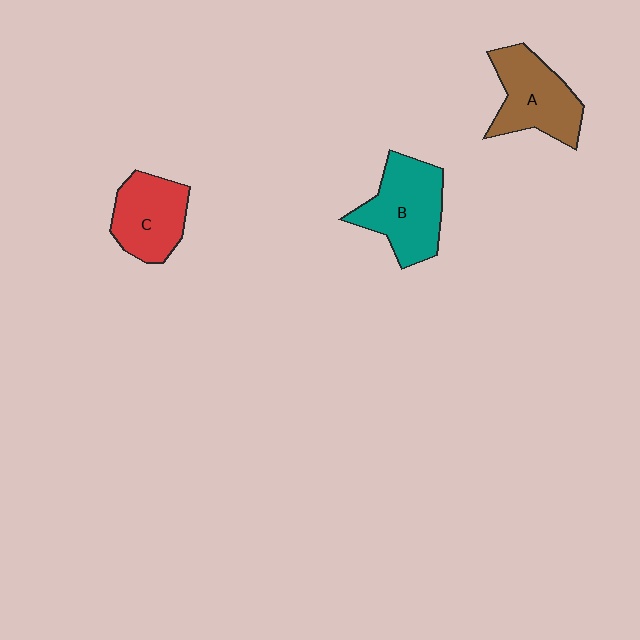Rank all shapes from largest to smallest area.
From largest to smallest: B (teal), A (brown), C (red).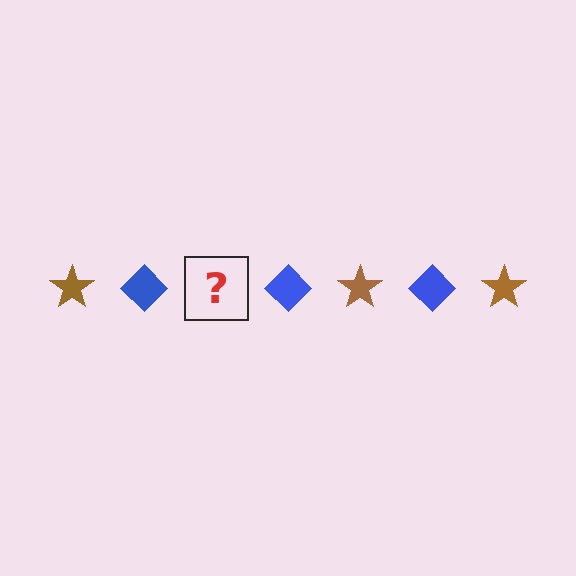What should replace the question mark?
The question mark should be replaced with a brown star.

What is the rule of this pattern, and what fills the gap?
The rule is that the pattern alternates between brown star and blue diamond. The gap should be filled with a brown star.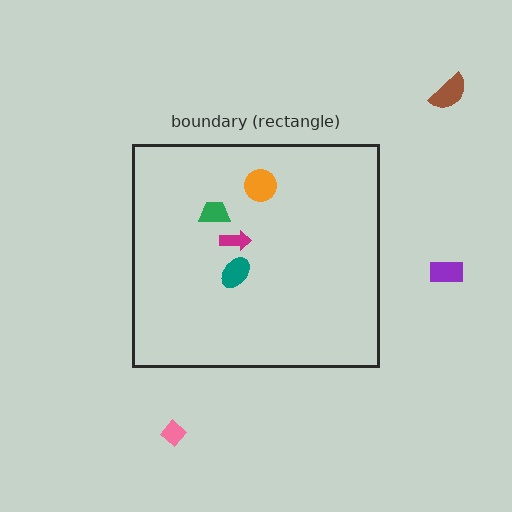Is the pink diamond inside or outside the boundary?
Outside.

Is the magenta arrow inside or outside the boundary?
Inside.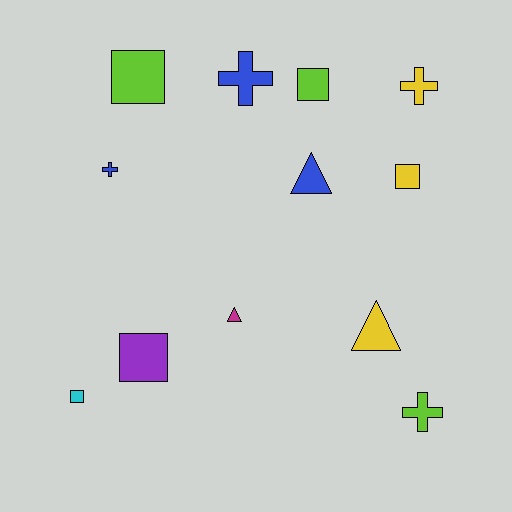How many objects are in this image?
There are 12 objects.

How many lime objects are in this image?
There are 3 lime objects.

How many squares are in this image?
There are 5 squares.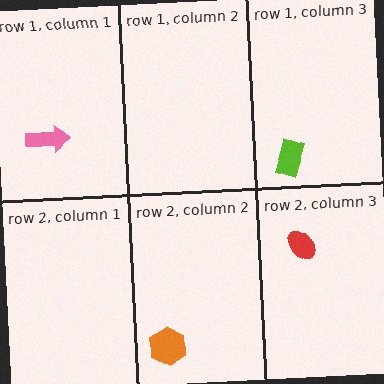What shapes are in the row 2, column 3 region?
The red ellipse.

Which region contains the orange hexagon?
The row 2, column 2 region.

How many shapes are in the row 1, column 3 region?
1.